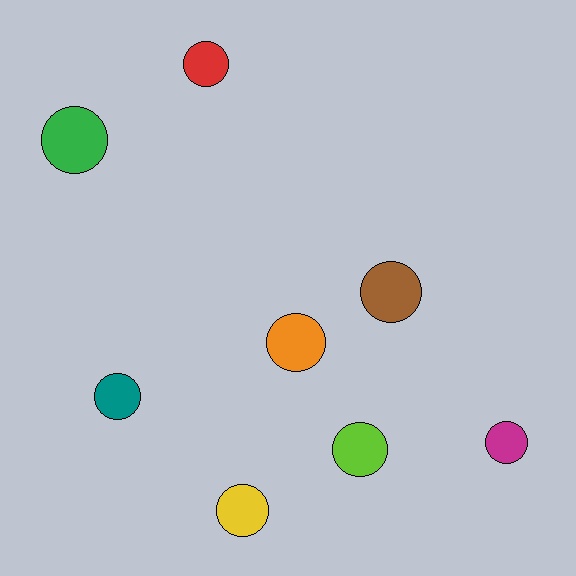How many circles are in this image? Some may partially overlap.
There are 8 circles.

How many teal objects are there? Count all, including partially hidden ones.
There is 1 teal object.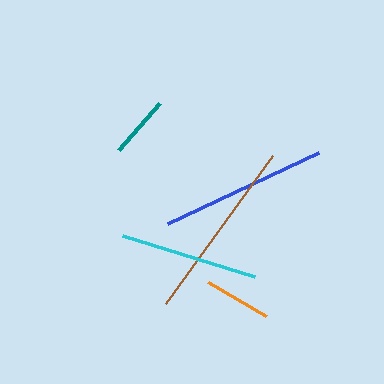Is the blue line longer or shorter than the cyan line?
The blue line is longer than the cyan line.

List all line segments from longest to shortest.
From longest to shortest: brown, blue, cyan, orange, teal.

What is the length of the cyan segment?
The cyan segment is approximately 138 pixels long.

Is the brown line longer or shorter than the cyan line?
The brown line is longer than the cyan line.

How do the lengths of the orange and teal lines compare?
The orange and teal lines are approximately the same length.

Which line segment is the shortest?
The teal line is the shortest at approximately 62 pixels.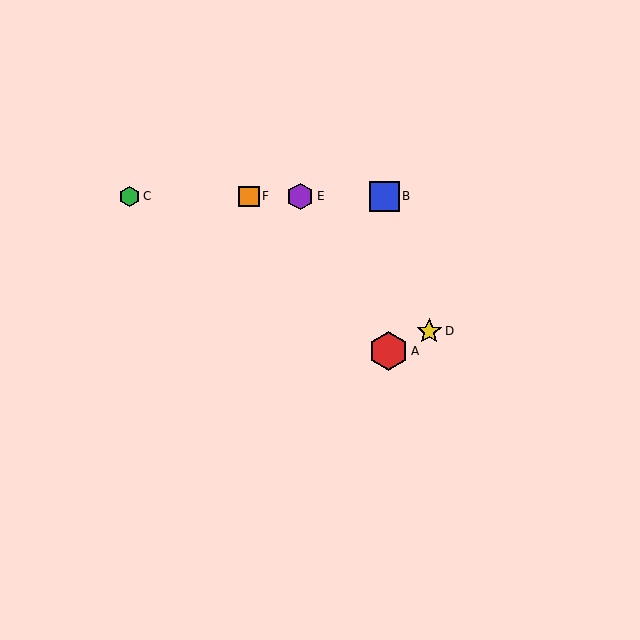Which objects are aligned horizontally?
Objects B, C, E, F are aligned horizontally.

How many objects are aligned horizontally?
4 objects (B, C, E, F) are aligned horizontally.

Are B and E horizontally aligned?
Yes, both are at y≈196.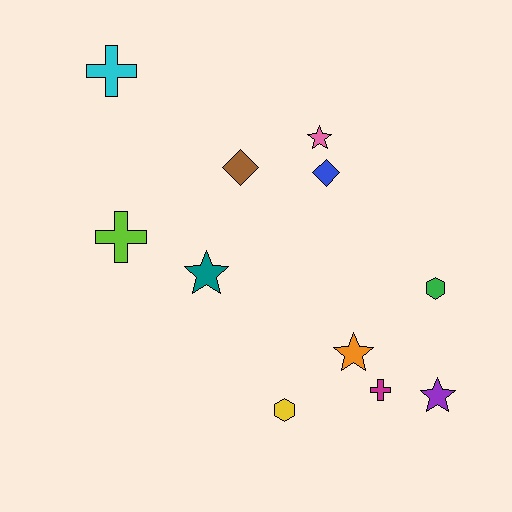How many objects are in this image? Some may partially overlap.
There are 11 objects.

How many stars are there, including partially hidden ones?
There are 4 stars.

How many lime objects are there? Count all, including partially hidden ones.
There is 1 lime object.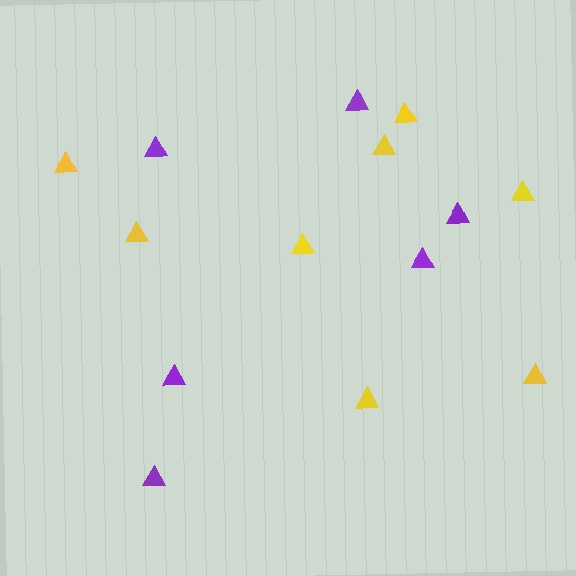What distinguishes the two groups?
There are 2 groups: one group of purple triangles (6) and one group of yellow triangles (8).